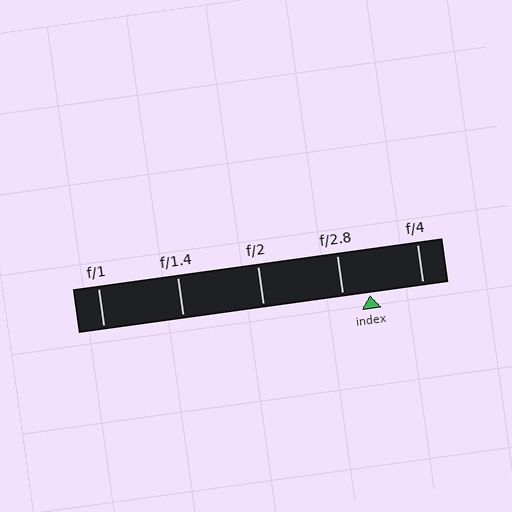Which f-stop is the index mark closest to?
The index mark is closest to f/2.8.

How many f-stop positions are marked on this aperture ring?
There are 5 f-stop positions marked.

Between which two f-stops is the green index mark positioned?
The index mark is between f/2.8 and f/4.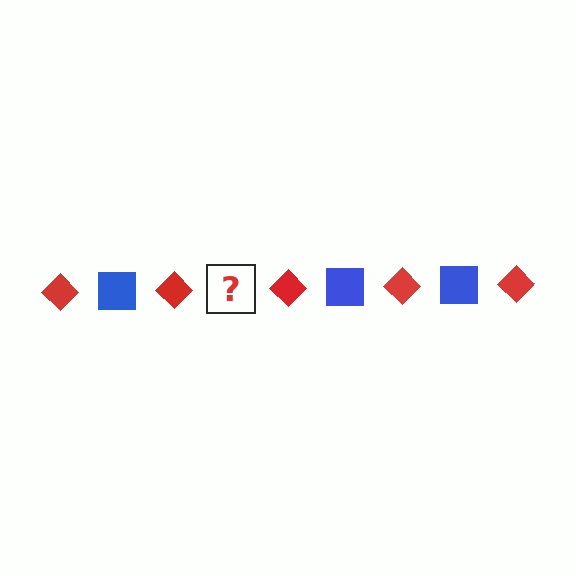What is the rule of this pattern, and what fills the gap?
The rule is that the pattern alternates between red diamond and blue square. The gap should be filled with a blue square.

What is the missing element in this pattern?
The missing element is a blue square.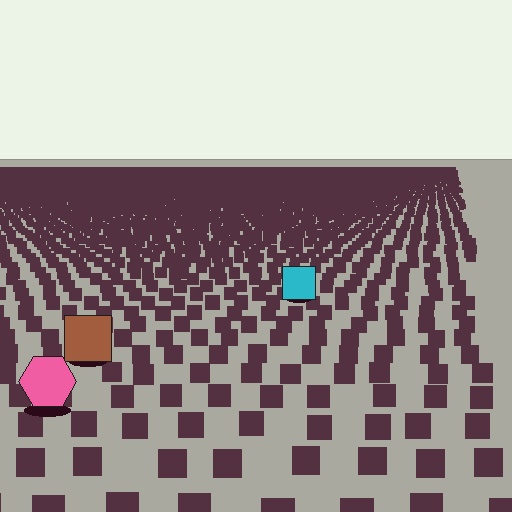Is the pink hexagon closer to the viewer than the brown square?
Yes. The pink hexagon is closer — you can tell from the texture gradient: the ground texture is coarser near it.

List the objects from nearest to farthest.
From nearest to farthest: the pink hexagon, the brown square, the cyan square.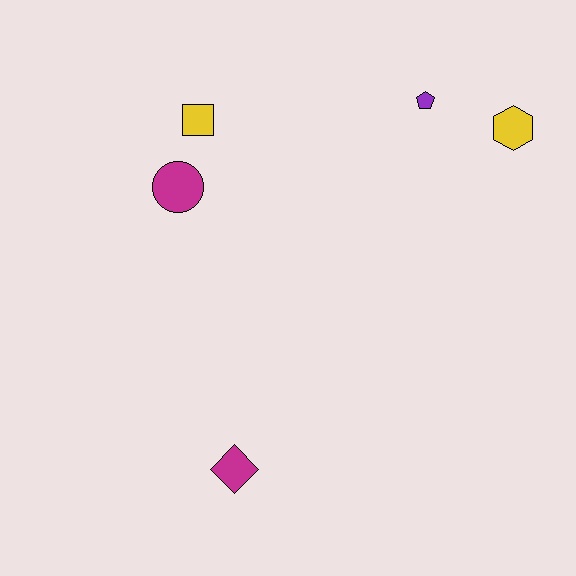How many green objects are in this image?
There are no green objects.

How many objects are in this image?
There are 5 objects.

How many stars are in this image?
There are no stars.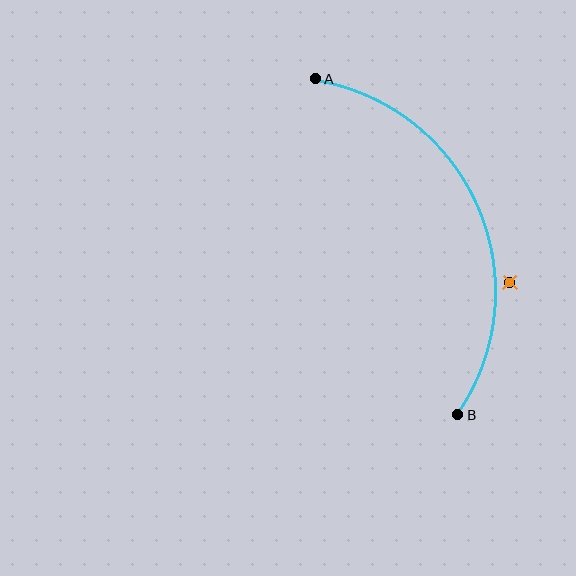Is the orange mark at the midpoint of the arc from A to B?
No — the orange mark does not lie on the arc at all. It sits slightly outside the curve.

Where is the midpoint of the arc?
The arc midpoint is the point on the curve farthest from the straight line joining A and B. It sits to the right of that line.